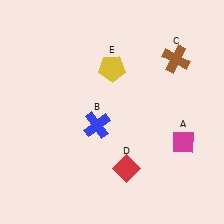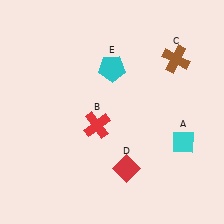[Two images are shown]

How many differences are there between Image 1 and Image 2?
There are 3 differences between the two images.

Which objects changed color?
A changed from magenta to cyan. B changed from blue to red. E changed from yellow to cyan.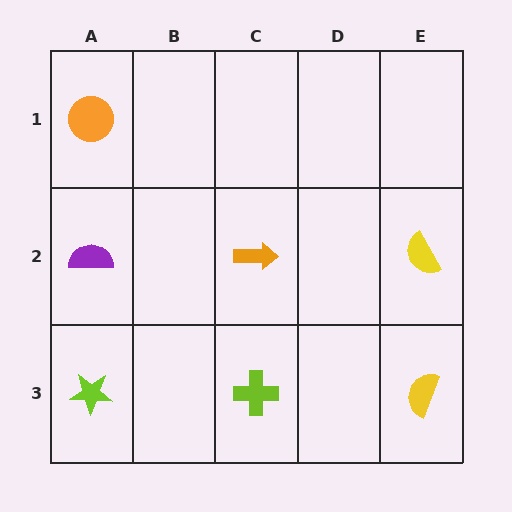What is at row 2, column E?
A yellow semicircle.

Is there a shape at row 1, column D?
No, that cell is empty.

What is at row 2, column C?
An orange arrow.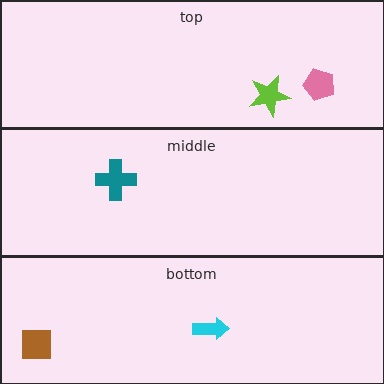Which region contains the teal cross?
The middle region.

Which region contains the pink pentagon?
The top region.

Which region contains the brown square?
The bottom region.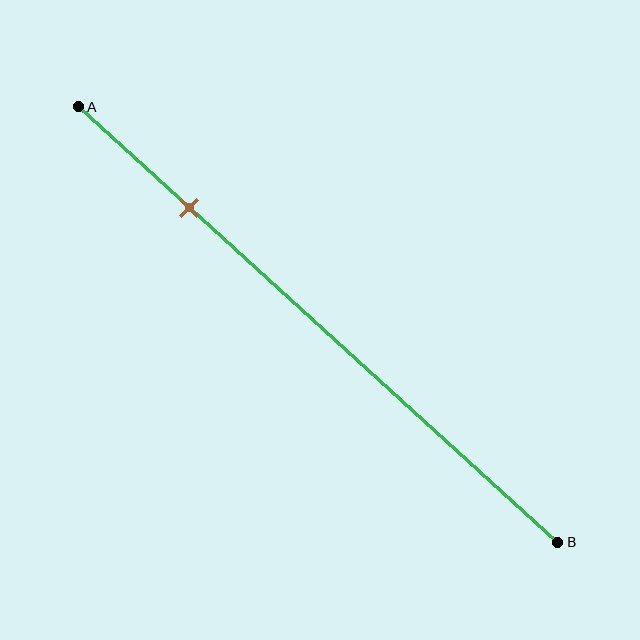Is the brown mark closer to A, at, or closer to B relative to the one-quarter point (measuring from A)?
The brown mark is approximately at the one-quarter point of segment AB.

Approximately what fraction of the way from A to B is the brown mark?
The brown mark is approximately 25% of the way from A to B.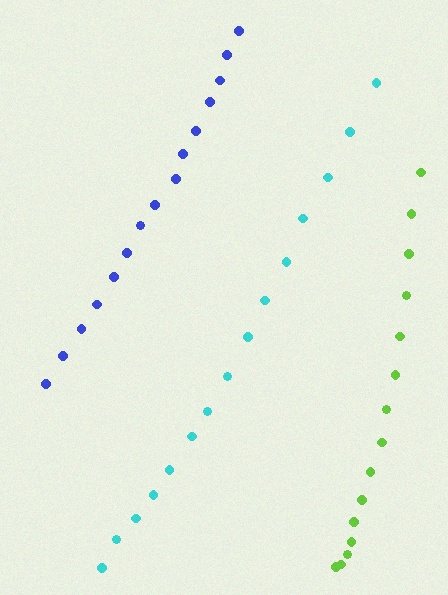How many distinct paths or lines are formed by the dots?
There are 3 distinct paths.